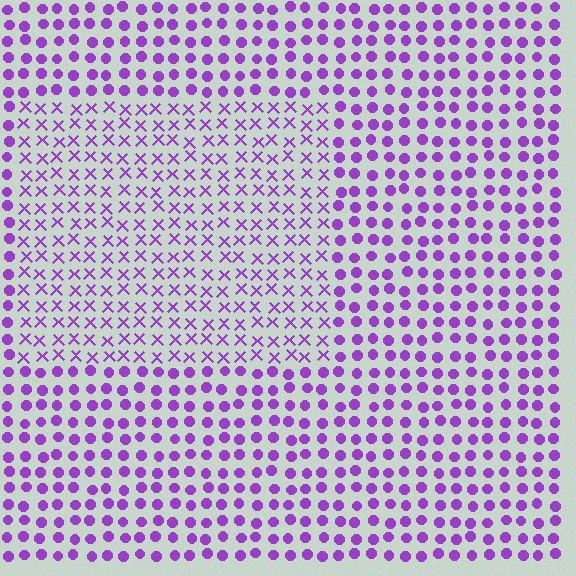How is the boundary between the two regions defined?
The boundary is defined by a change in element shape: X marks inside vs. circles outside. All elements share the same color and spacing.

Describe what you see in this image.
The image is filled with small purple elements arranged in a uniform grid. A rectangle-shaped region contains X marks, while the surrounding area contains circles. The boundary is defined purely by the change in element shape.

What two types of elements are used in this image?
The image uses X marks inside the rectangle region and circles outside it.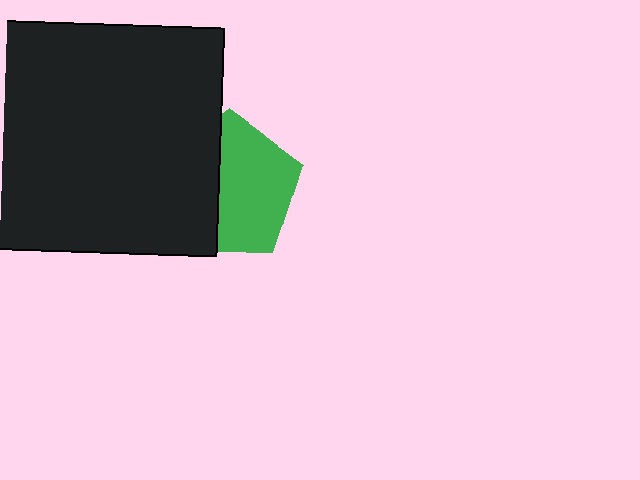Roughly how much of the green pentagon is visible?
About half of it is visible (roughly 58%).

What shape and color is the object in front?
The object in front is a black square.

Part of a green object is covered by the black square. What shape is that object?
It is a pentagon.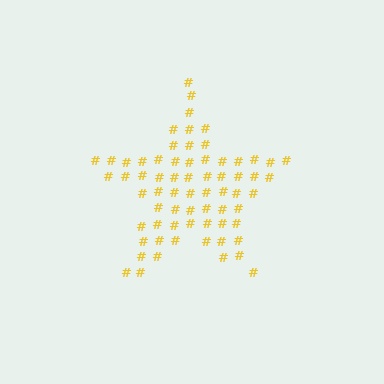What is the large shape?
The large shape is a star.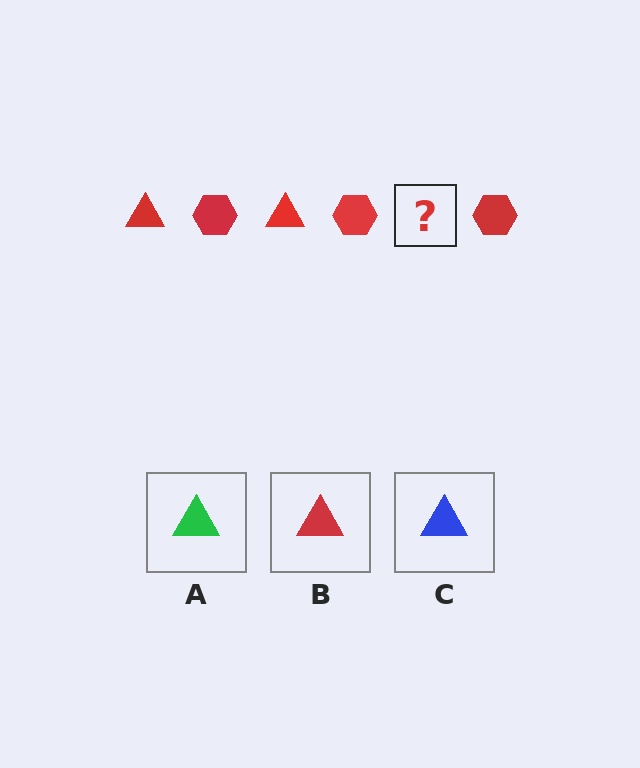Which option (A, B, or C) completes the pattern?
B.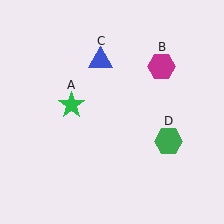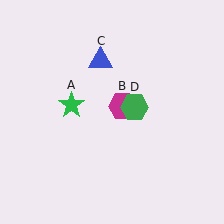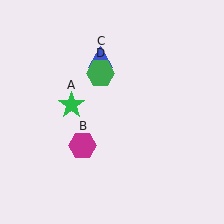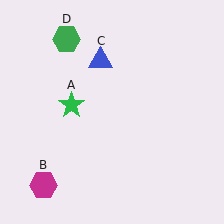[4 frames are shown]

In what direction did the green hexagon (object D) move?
The green hexagon (object D) moved up and to the left.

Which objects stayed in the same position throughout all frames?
Green star (object A) and blue triangle (object C) remained stationary.